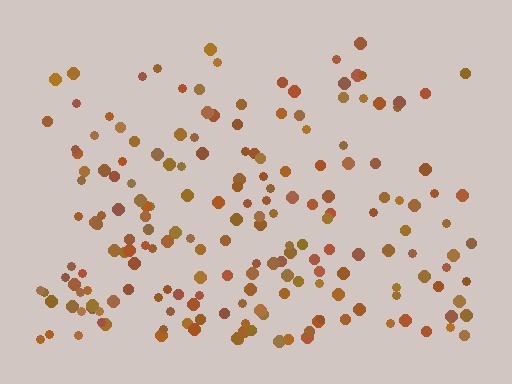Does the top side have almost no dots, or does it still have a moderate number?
Still a moderate number, just noticeably fewer than the bottom.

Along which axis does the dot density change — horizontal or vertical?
Vertical.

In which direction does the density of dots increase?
From top to bottom, with the bottom side densest.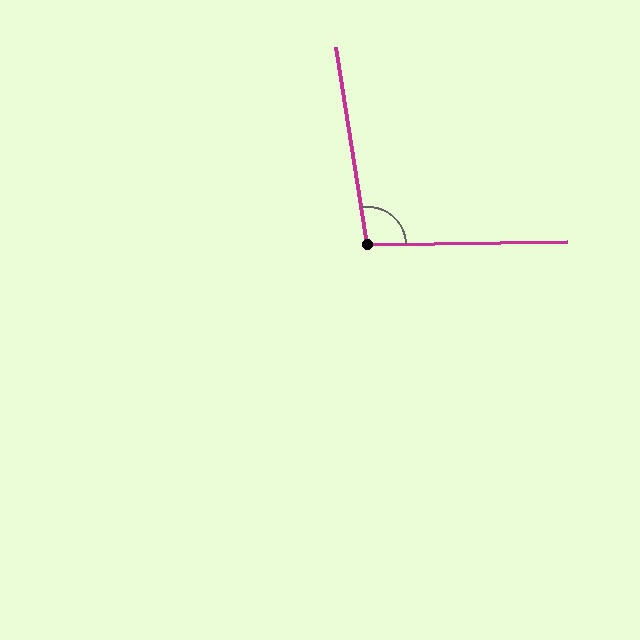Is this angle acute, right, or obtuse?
It is obtuse.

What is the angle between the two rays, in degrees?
Approximately 98 degrees.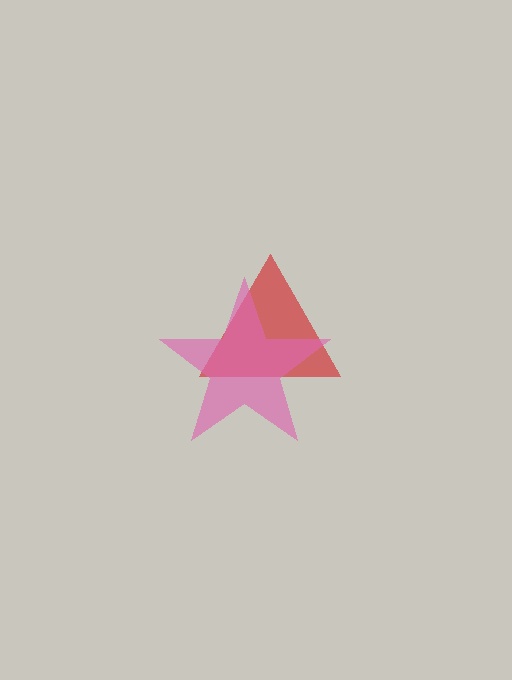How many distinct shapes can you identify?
There are 2 distinct shapes: a red triangle, a pink star.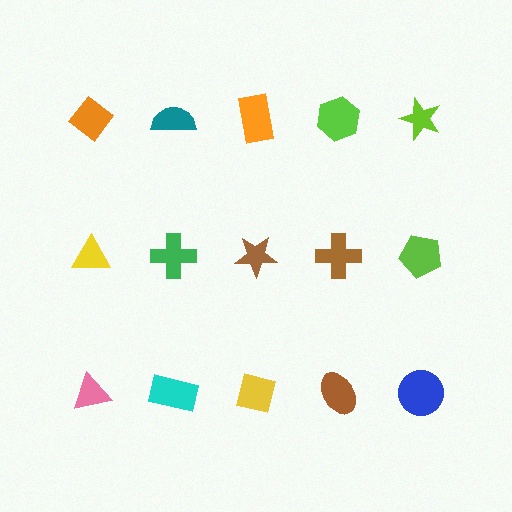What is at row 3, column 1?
A pink triangle.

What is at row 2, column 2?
A green cross.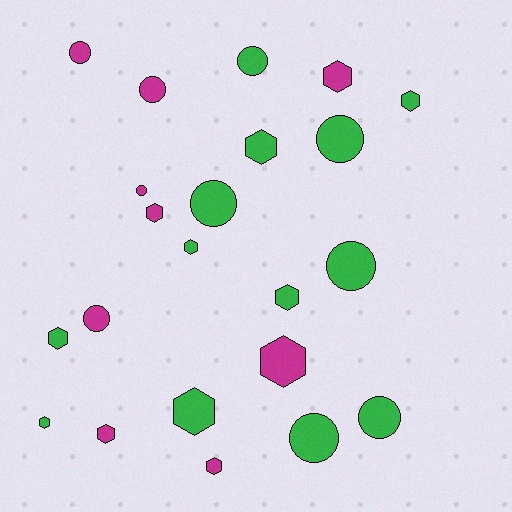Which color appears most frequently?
Green, with 13 objects.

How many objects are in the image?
There are 22 objects.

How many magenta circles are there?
There are 4 magenta circles.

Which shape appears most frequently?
Hexagon, with 12 objects.